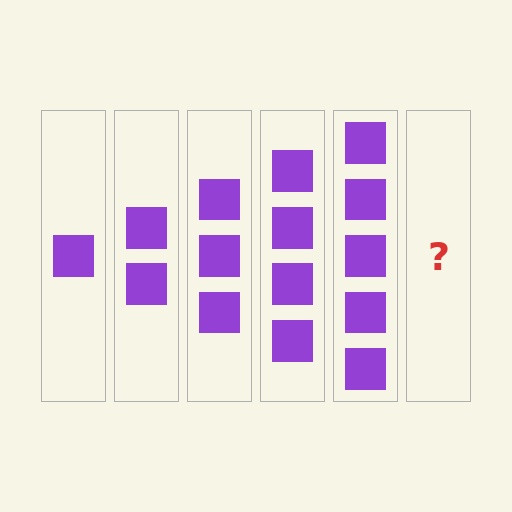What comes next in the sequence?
The next element should be 6 squares.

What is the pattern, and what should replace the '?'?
The pattern is that each step adds one more square. The '?' should be 6 squares.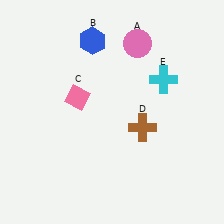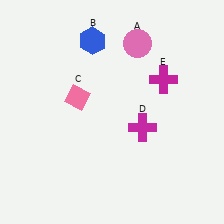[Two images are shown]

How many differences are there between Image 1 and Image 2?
There are 2 differences between the two images.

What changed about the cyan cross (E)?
In Image 1, E is cyan. In Image 2, it changed to magenta.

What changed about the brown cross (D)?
In Image 1, D is brown. In Image 2, it changed to magenta.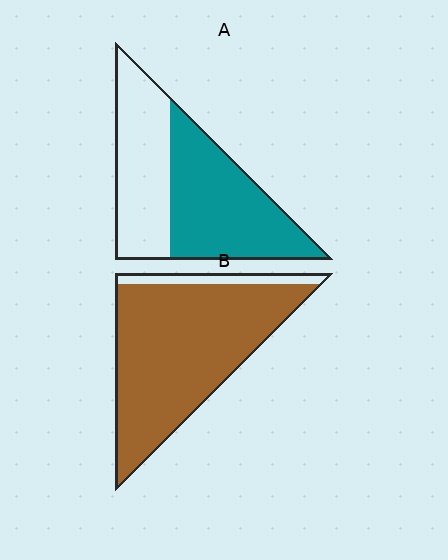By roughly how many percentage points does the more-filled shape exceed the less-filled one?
By roughly 35 percentage points (B over A).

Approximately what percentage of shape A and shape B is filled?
A is approximately 55% and B is approximately 90%.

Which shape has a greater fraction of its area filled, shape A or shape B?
Shape B.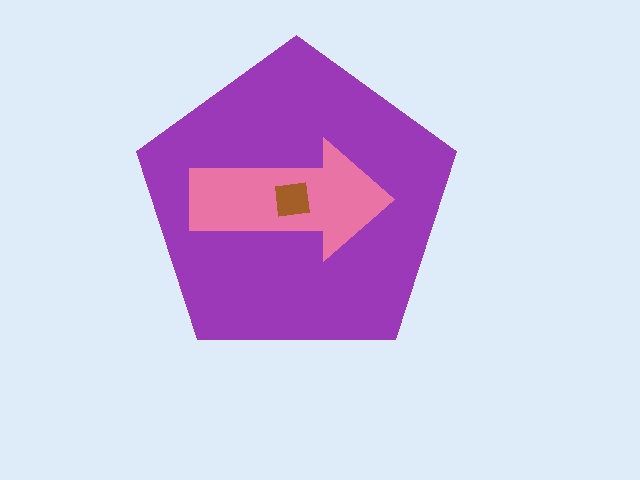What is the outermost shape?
The purple pentagon.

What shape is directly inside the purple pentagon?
The pink arrow.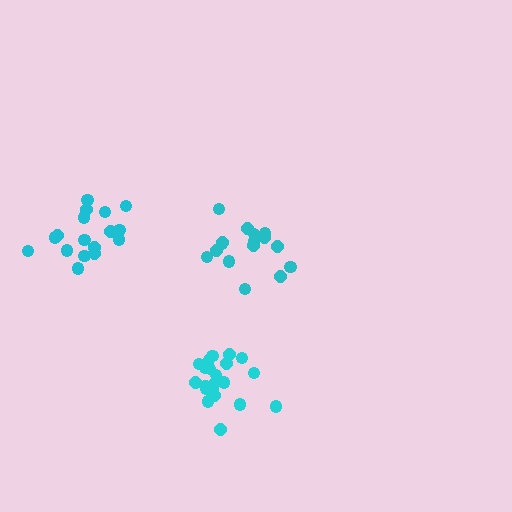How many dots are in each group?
Group 1: 21 dots, Group 2: 17 dots, Group 3: 16 dots (54 total).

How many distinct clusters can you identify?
There are 3 distinct clusters.